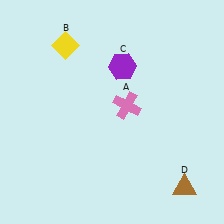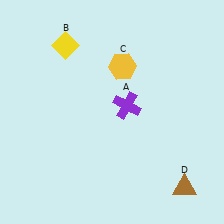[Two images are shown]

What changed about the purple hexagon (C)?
In Image 1, C is purple. In Image 2, it changed to yellow.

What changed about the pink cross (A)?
In Image 1, A is pink. In Image 2, it changed to purple.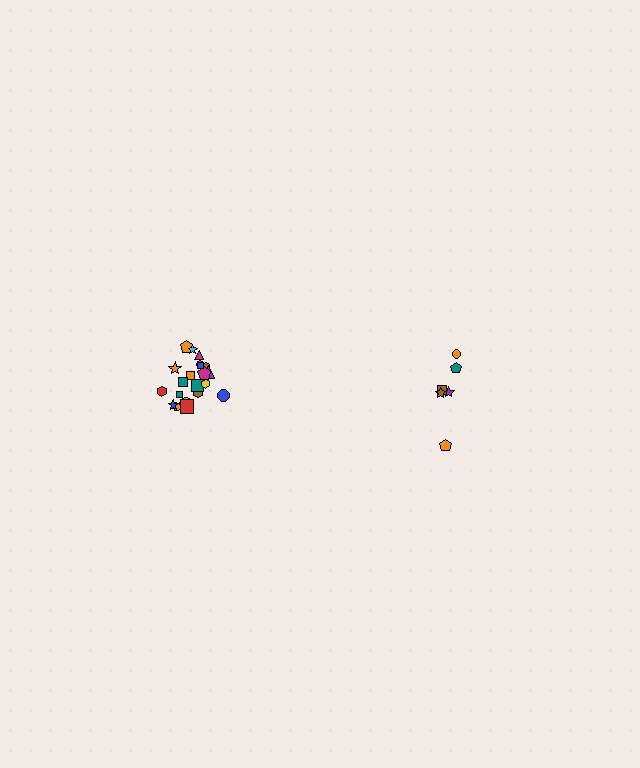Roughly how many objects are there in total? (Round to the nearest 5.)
Roughly 30 objects in total.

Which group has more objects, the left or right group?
The left group.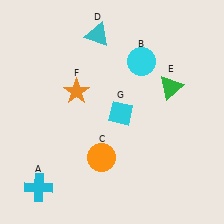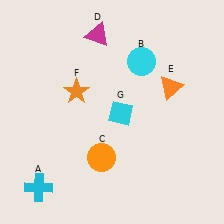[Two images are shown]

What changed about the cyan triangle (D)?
In Image 1, D is cyan. In Image 2, it changed to magenta.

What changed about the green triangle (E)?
In Image 1, E is green. In Image 2, it changed to orange.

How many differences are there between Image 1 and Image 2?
There are 2 differences between the two images.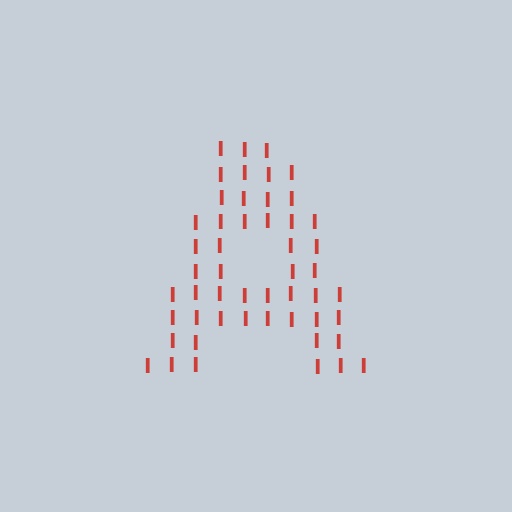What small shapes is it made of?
It is made of small letter I's.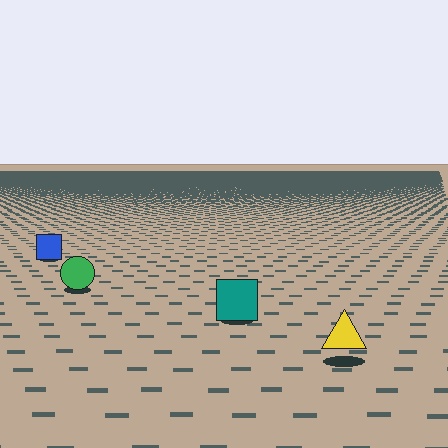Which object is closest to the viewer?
The yellow triangle is closest. The texture marks near it are larger and more spread out.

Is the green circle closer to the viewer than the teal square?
No. The teal square is closer — you can tell from the texture gradient: the ground texture is coarser near it.